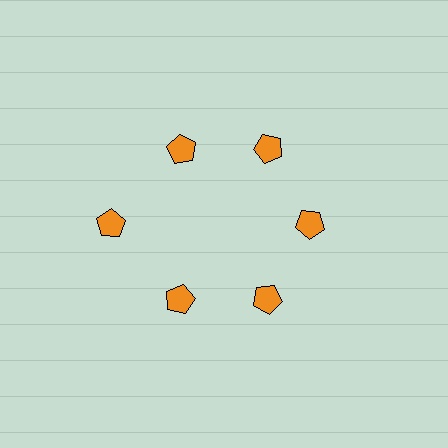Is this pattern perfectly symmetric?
No. The 6 orange pentagons are arranged in a ring, but one element near the 9 o'clock position is pushed outward from the center, breaking the 6-fold rotational symmetry.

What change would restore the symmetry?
The symmetry would be restored by moving it inward, back onto the ring so that all 6 pentagons sit at equal angles and equal distance from the center.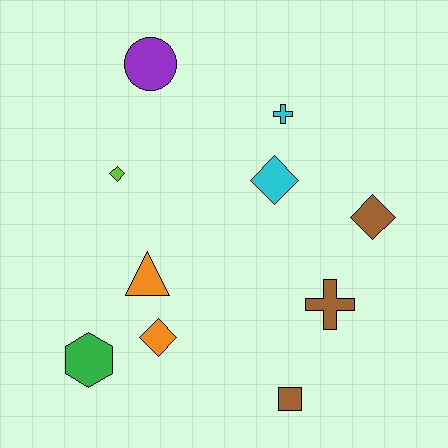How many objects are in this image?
There are 10 objects.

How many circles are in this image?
There is 1 circle.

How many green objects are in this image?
There is 1 green object.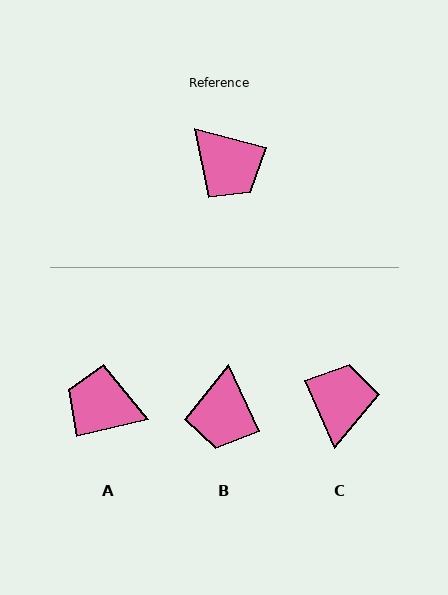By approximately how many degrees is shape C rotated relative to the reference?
Approximately 129 degrees counter-clockwise.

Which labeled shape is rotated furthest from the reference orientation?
A, about 152 degrees away.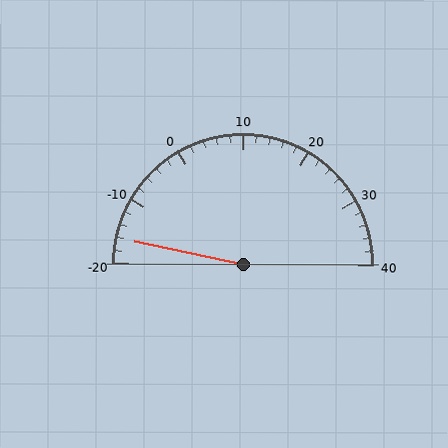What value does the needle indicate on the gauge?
The needle indicates approximately -16.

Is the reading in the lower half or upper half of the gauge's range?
The reading is in the lower half of the range (-20 to 40).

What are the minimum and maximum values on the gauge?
The gauge ranges from -20 to 40.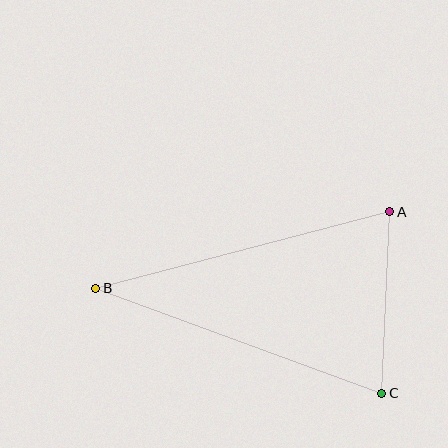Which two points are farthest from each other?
Points B and C are farthest from each other.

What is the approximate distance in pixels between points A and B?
The distance between A and B is approximately 304 pixels.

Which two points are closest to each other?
Points A and C are closest to each other.